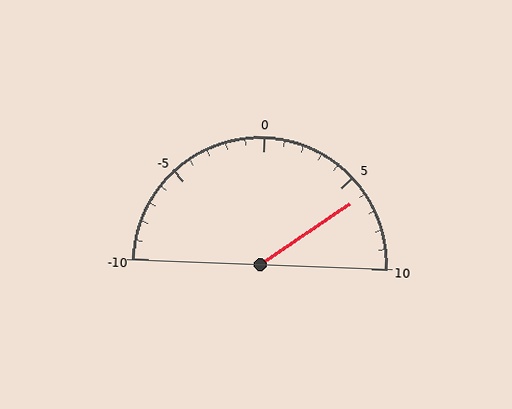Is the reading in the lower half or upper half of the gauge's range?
The reading is in the upper half of the range (-10 to 10).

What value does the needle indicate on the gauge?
The needle indicates approximately 6.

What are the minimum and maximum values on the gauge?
The gauge ranges from -10 to 10.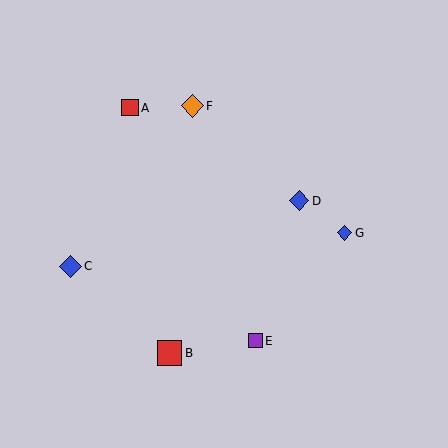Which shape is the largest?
The red square (labeled B) is the largest.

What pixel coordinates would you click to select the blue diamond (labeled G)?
Click at (344, 233) to select the blue diamond G.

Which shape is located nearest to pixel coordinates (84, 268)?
The blue diamond (labeled C) at (70, 266) is nearest to that location.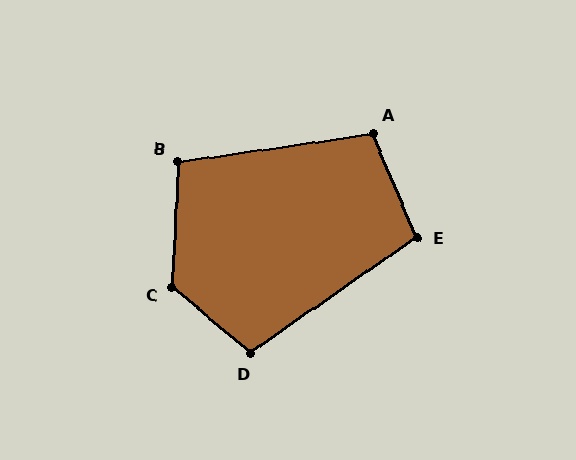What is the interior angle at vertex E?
Approximately 102 degrees (obtuse).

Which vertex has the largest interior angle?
C, at approximately 128 degrees.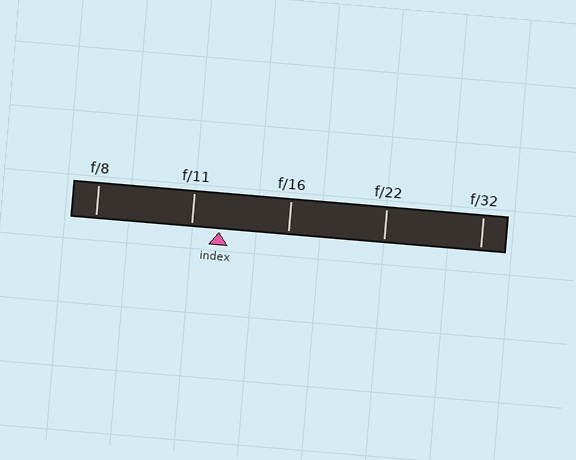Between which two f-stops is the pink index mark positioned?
The index mark is between f/11 and f/16.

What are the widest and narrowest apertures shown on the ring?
The widest aperture shown is f/8 and the narrowest is f/32.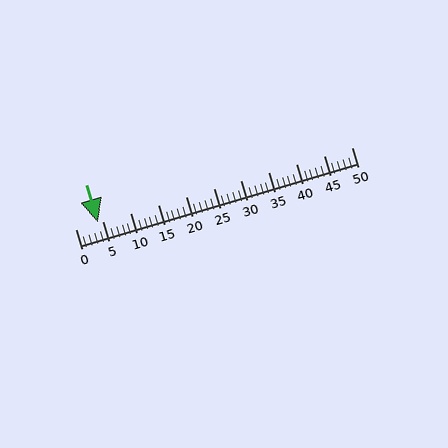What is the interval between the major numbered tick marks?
The major tick marks are spaced 5 units apart.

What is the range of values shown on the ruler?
The ruler shows values from 0 to 50.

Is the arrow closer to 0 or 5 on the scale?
The arrow is closer to 5.